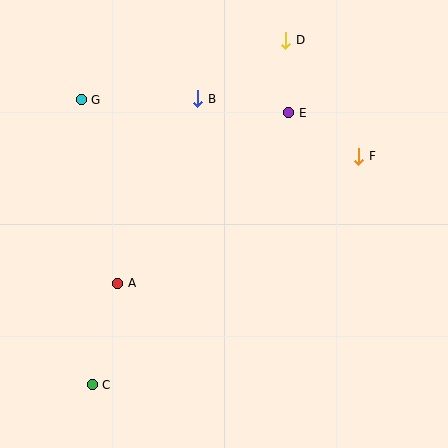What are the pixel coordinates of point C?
Point C is at (92, 385).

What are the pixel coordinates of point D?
Point D is at (286, 40).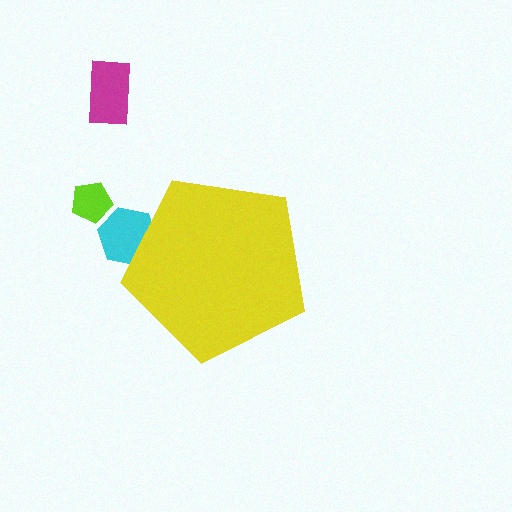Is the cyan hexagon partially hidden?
Yes, the cyan hexagon is partially hidden behind the yellow pentagon.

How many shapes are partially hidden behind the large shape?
1 shape is partially hidden.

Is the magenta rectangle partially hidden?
No, the magenta rectangle is fully visible.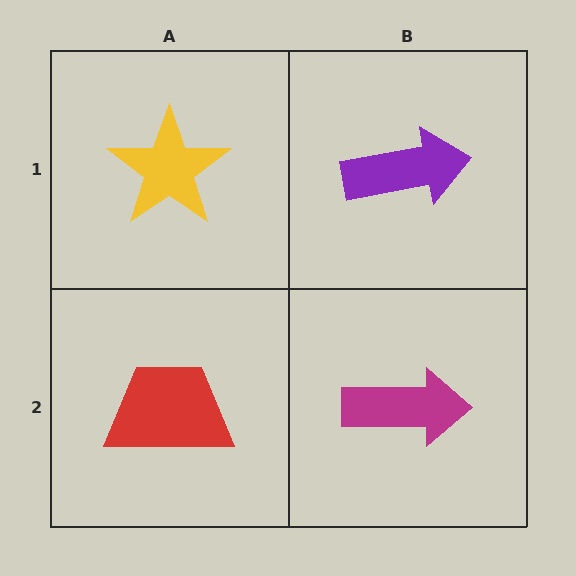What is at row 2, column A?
A red trapezoid.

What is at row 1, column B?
A purple arrow.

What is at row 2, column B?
A magenta arrow.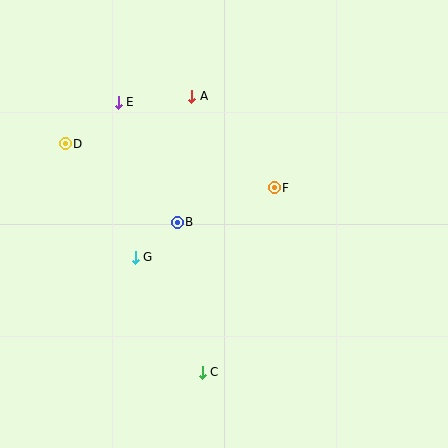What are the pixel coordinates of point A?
Point A is at (192, 96).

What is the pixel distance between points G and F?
The distance between G and F is 155 pixels.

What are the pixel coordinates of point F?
Point F is at (274, 188).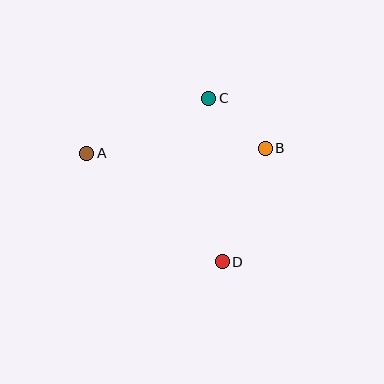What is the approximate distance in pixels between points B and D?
The distance between B and D is approximately 122 pixels.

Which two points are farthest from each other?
Points A and B are farthest from each other.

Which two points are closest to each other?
Points B and C are closest to each other.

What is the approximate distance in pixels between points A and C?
The distance between A and C is approximately 133 pixels.